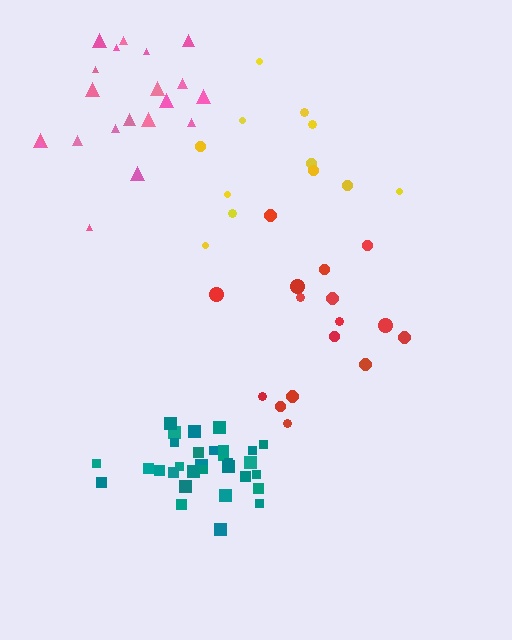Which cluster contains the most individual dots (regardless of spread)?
Teal (31).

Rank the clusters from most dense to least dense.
teal, red, pink, yellow.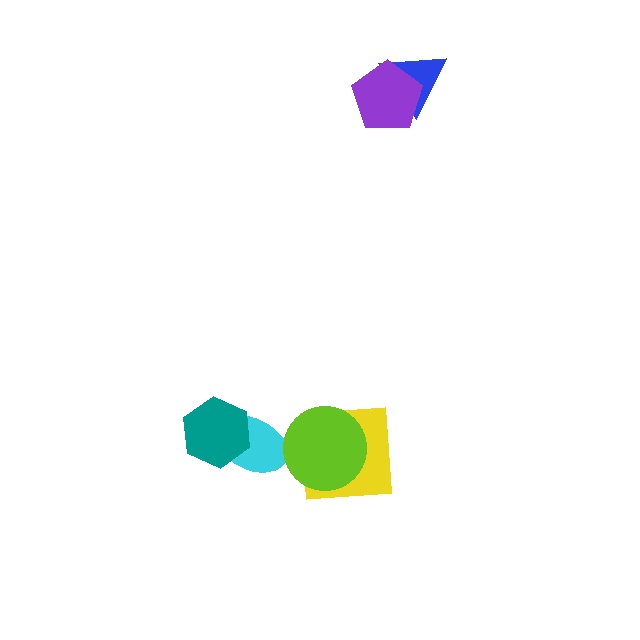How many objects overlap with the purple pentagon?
1 object overlaps with the purple pentagon.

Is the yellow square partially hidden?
Yes, it is partially covered by another shape.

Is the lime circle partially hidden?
No, no other shape covers it.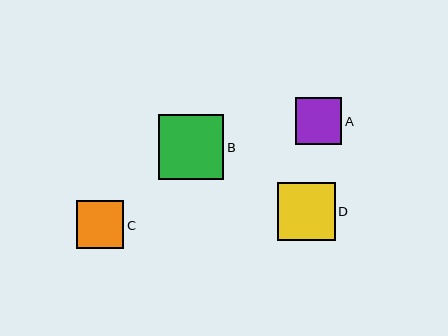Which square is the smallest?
Square A is the smallest with a size of approximately 46 pixels.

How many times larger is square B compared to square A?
Square B is approximately 1.4 times the size of square A.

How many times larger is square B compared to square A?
Square B is approximately 1.4 times the size of square A.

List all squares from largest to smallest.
From largest to smallest: B, D, C, A.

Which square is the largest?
Square B is the largest with a size of approximately 66 pixels.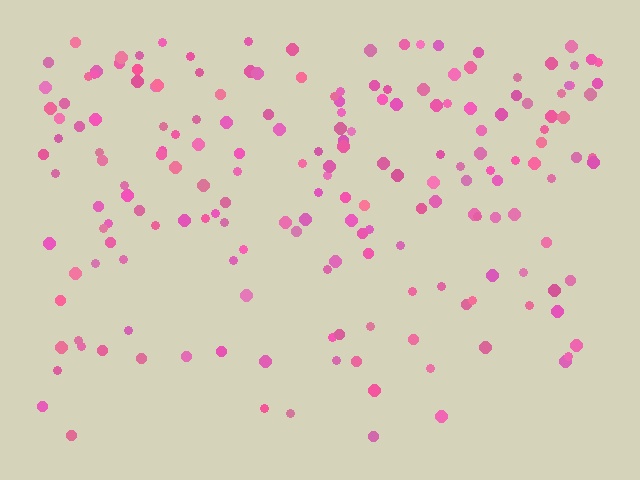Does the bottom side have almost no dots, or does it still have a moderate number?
Still a moderate number, just noticeably fewer than the top.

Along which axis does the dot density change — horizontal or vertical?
Vertical.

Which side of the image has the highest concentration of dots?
The top.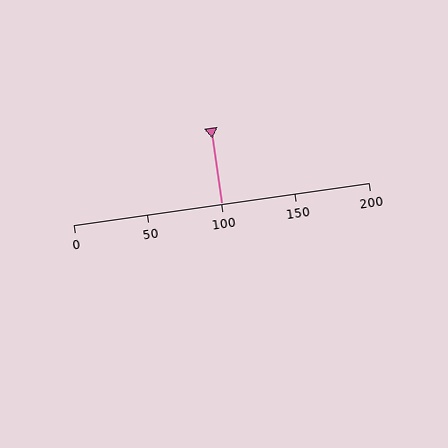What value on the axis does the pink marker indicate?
The marker indicates approximately 100.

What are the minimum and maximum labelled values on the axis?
The axis runs from 0 to 200.